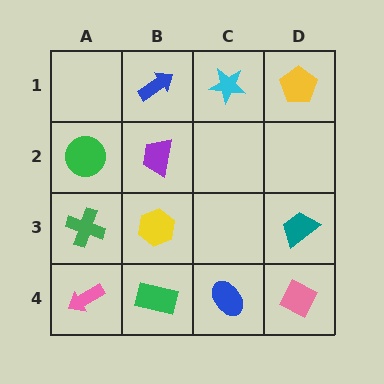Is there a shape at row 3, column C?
No, that cell is empty.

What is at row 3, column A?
A green cross.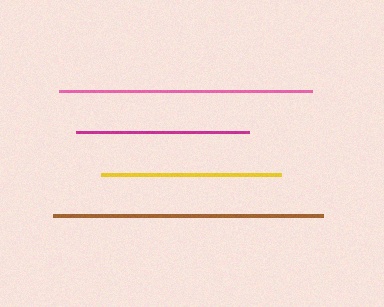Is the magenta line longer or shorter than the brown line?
The brown line is longer than the magenta line.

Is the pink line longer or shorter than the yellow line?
The pink line is longer than the yellow line.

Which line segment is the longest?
The brown line is the longest at approximately 270 pixels.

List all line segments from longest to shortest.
From longest to shortest: brown, pink, yellow, magenta.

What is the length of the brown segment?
The brown segment is approximately 270 pixels long.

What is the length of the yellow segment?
The yellow segment is approximately 179 pixels long.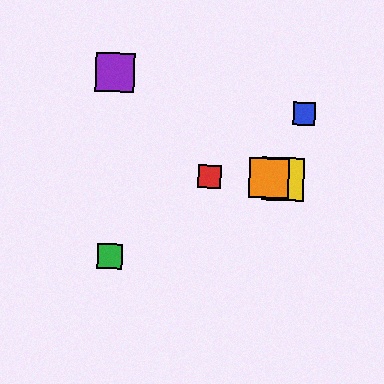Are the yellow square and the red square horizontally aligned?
Yes, both are at y≈179.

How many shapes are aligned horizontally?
3 shapes (the red square, the yellow square, the orange square) are aligned horizontally.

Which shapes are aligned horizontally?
The red square, the yellow square, the orange square are aligned horizontally.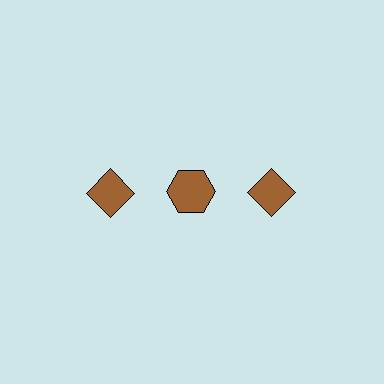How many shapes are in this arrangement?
There are 3 shapes arranged in a grid pattern.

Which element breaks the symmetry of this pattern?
The brown hexagon in the top row, second from left column breaks the symmetry. All other shapes are brown diamonds.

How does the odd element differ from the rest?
It has a different shape: hexagon instead of diamond.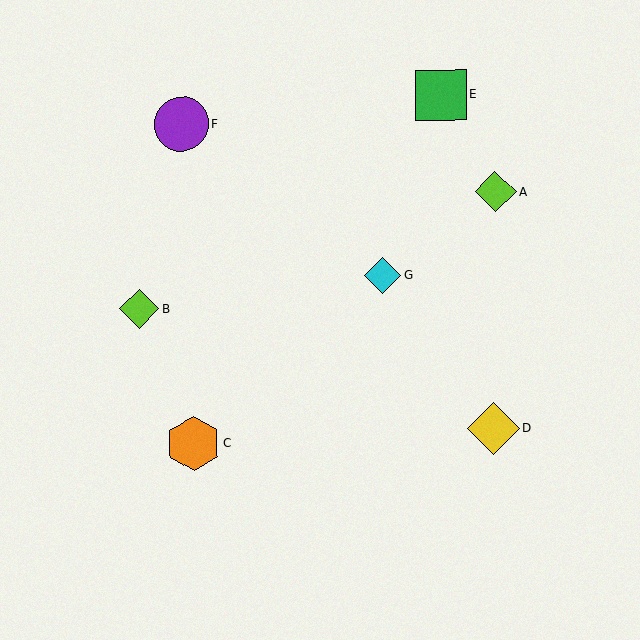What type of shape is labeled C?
Shape C is an orange hexagon.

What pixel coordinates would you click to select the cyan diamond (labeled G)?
Click at (382, 275) to select the cyan diamond G.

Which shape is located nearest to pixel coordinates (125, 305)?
The lime diamond (labeled B) at (139, 309) is nearest to that location.